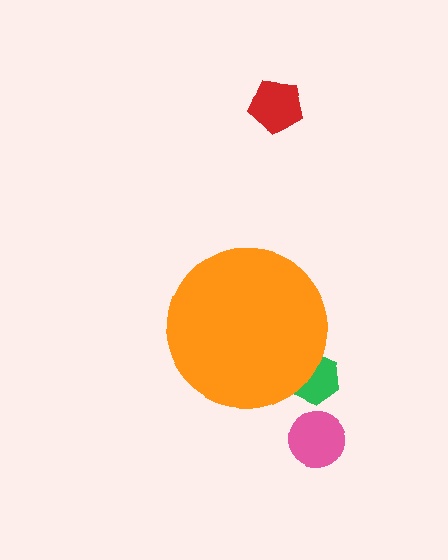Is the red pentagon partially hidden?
No, the red pentagon is fully visible.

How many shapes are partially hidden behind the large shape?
1 shape is partially hidden.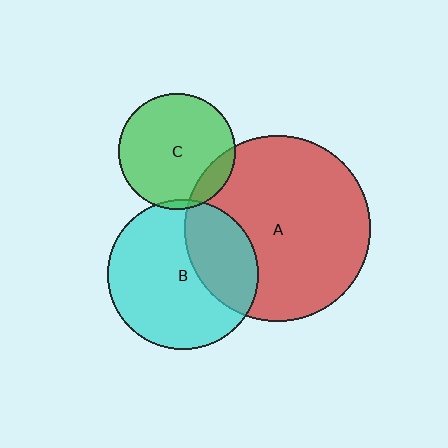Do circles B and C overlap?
Yes.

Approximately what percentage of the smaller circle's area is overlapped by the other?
Approximately 5%.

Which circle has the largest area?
Circle A (red).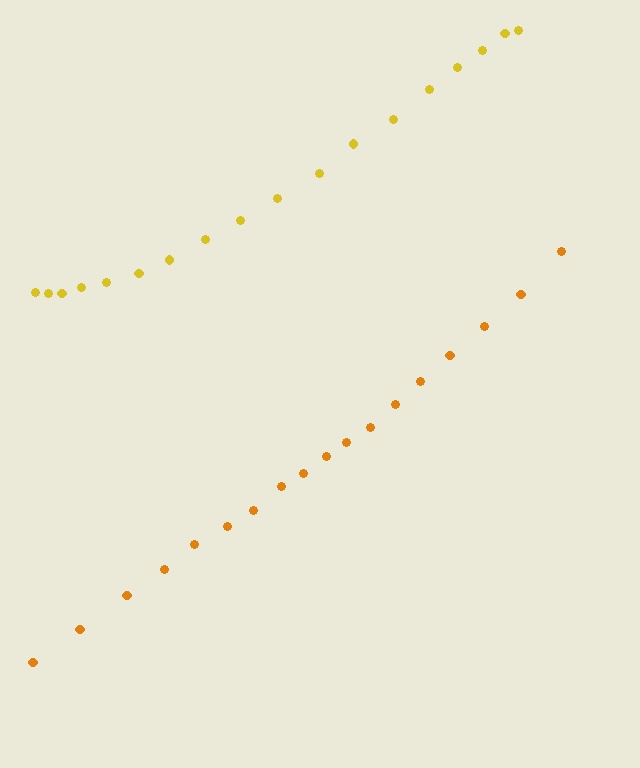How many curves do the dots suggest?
There are 2 distinct paths.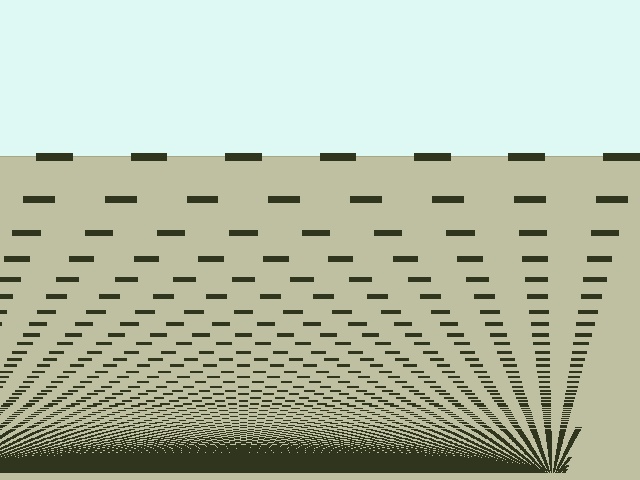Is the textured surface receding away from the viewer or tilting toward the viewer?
The surface appears to tilt toward the viewer. Texture elements get larger and sparser toward the top.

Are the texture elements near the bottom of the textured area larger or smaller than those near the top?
Smaller. The gradient is inverted — elements near the bottom are smaller and denser.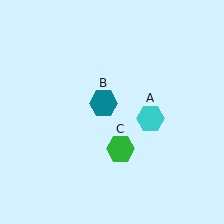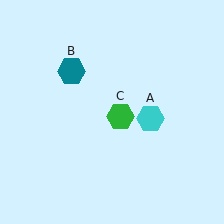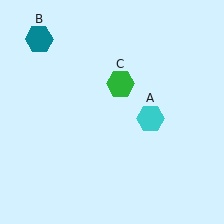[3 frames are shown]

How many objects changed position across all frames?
2 objects changed position: teal hexagon (object B), green hexagon (object C).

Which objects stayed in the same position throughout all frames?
Cyan hexagon (object A) remained stationary.